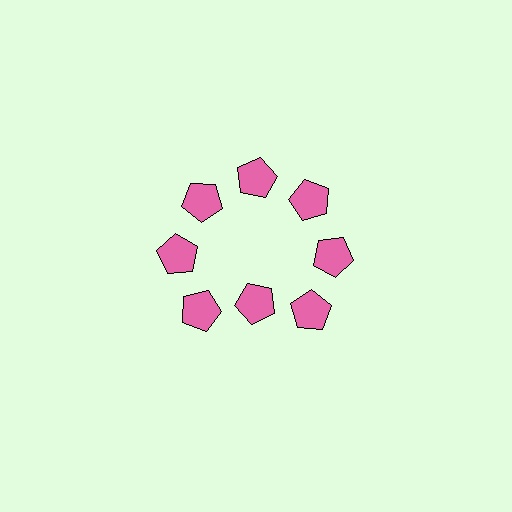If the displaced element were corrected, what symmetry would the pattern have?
It would have 8-fold rotational symmetry — the pattern would map onto itself every 45 degrees.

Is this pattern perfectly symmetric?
No. The 8 pink pentagons are arranged in a ring, but one element near the 6 o'clock position is pulled inward toward the center, breaking the 8-fold rotational symmetry.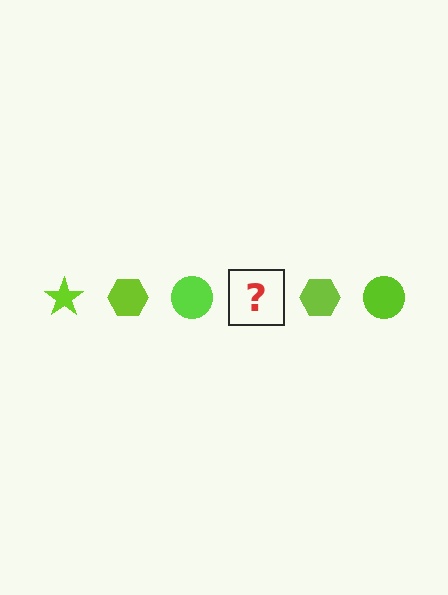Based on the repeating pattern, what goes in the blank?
The blank should be a lime star.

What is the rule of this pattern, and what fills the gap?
The rule is that the pattern cycles through star, hexagon, circle shapes in lime. The gap should be filled with a lime star.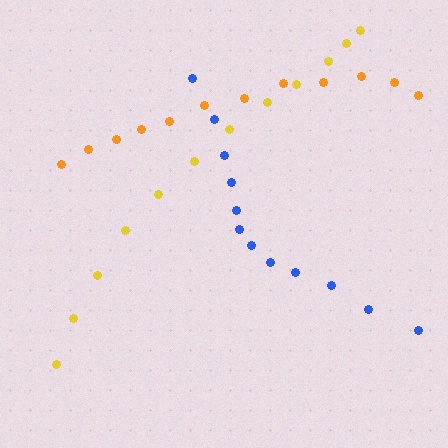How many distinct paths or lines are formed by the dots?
There are 3 distinct paths.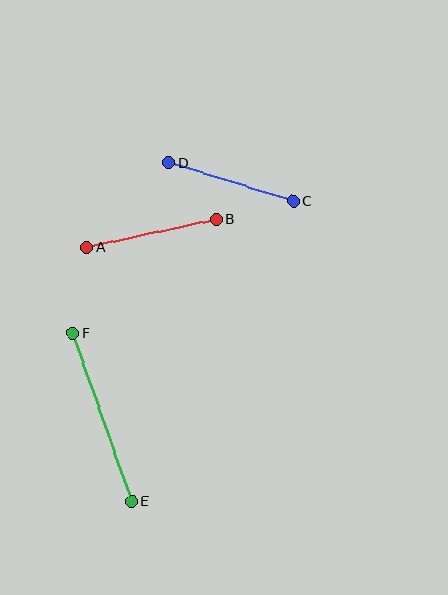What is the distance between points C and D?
The distance is approximately 131 pixels.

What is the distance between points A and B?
The distance is approximately 132 pixels.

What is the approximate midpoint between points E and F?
The midpoint is at approximately (102, 417) pixels.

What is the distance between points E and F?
The distance is approximately 178 pixels.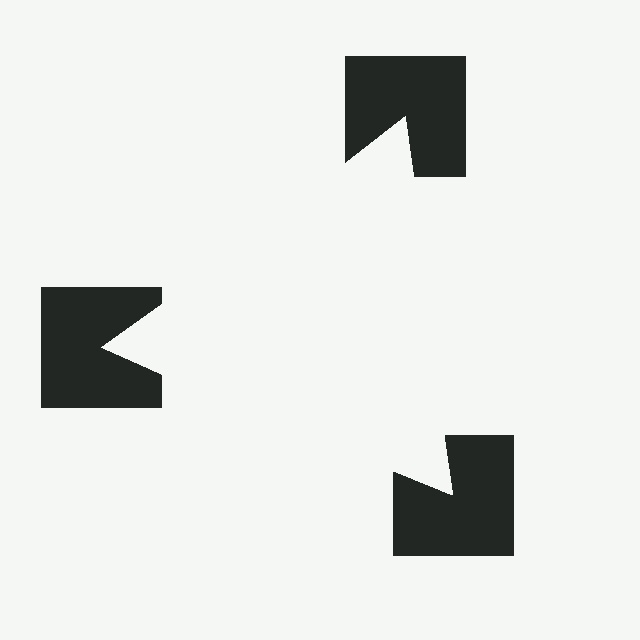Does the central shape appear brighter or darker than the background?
It typically appears slightly brighter than the background, even though no actual brightness change is drawn.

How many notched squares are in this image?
There are 3 — one at each vertex of the illusory triangle.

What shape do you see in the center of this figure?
An illusory triangle — its edges are inferred from the aligned wedge cuts in the notched squares, not physically drawn.